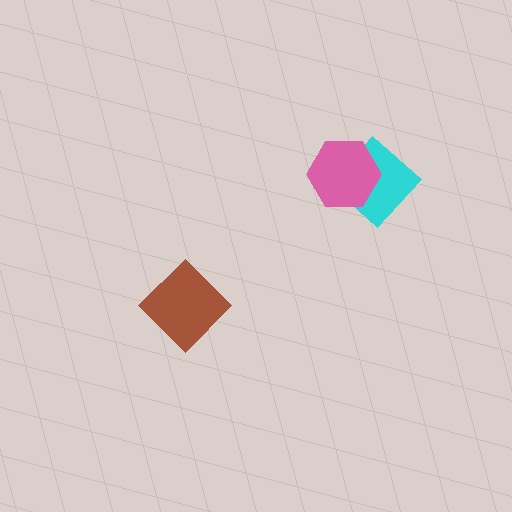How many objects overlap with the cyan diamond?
1 object overlaps with the cyan diamond.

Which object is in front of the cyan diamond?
The pink hexagon is in front of the cyan diamond.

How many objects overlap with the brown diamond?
0 objects overlap with the brown diamond.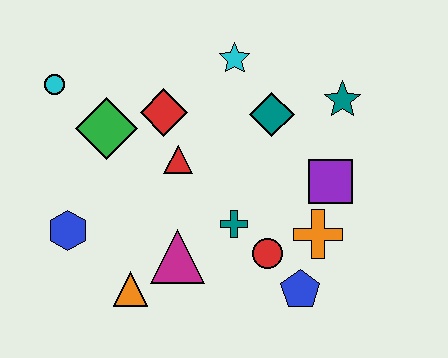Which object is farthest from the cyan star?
The orange triangle is farthest from the cyan star.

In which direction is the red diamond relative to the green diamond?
The red diamond is to the right of the green diamond.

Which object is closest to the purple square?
The orange cross is closest to the purple square.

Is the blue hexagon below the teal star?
Yes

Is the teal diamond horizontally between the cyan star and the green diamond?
No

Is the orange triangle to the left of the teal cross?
Yes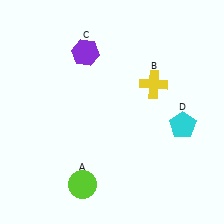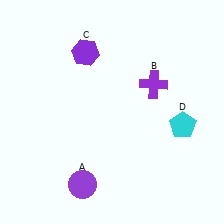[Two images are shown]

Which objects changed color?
A changed from lime to purple. B changed from yellow to purple.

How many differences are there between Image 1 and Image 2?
There are 2 differences between the two images.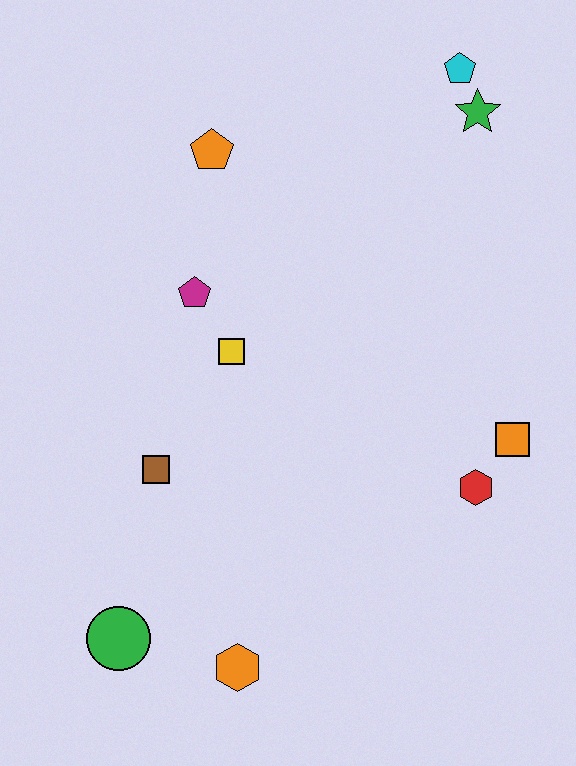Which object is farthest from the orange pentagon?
The orange hexagon is farthest from the orange pentagon.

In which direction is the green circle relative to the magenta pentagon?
The green circle is below the magenta pentagon.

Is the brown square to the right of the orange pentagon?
No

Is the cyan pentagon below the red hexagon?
No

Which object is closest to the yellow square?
The magenta pentagon is closest to the yellow square.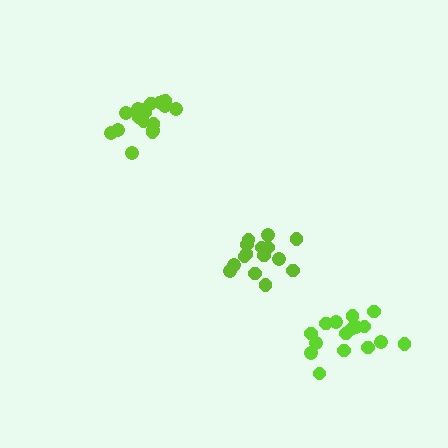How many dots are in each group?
Group 1: 18 dots, Group 2: 15 dots, Group 3: 16 dots (49 total).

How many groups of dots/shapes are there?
There are 3 groups.